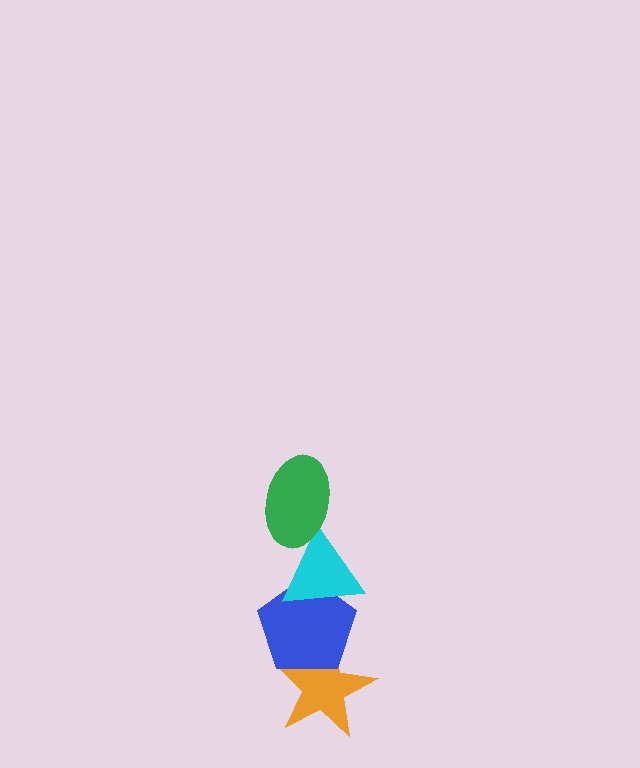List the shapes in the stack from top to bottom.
From top to bottom: the green ellipse, the cyan triangle, the blue pentagon, the orange star.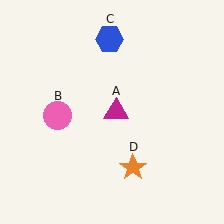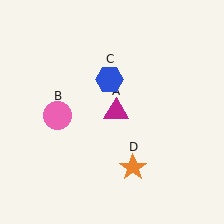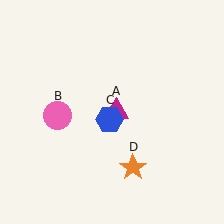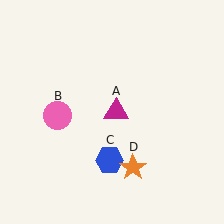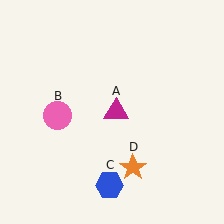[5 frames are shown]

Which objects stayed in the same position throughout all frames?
Magenta triangle (object A) and pink circle (object B) and orange star (object D) remained stationary.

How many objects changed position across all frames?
1 object changed position: blue hexagon (object C).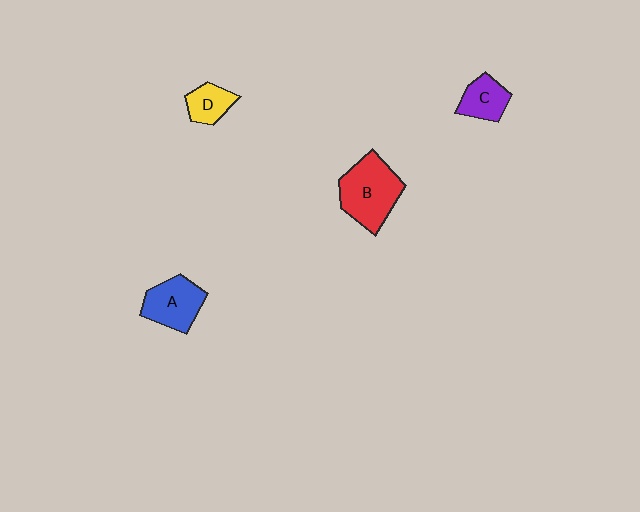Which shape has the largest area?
Shape B (red).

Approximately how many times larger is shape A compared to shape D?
Approximately 1.6 times.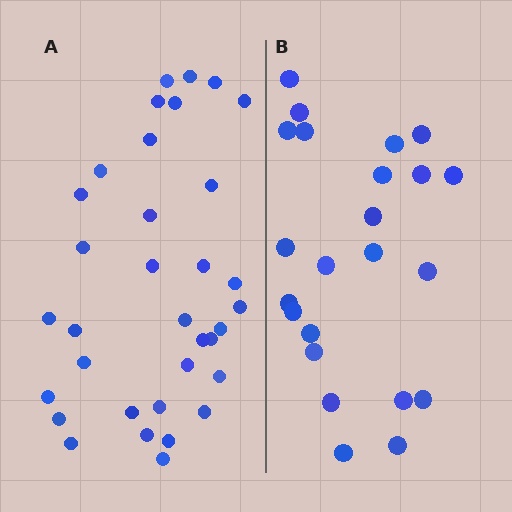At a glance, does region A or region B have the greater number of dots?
Region A (the left region) has more dots.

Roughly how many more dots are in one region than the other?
Region A has roughly 12 or so more dots than region B.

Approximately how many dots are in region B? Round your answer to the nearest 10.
About 20 dots. (The exact count is 23, which rounds to 20.)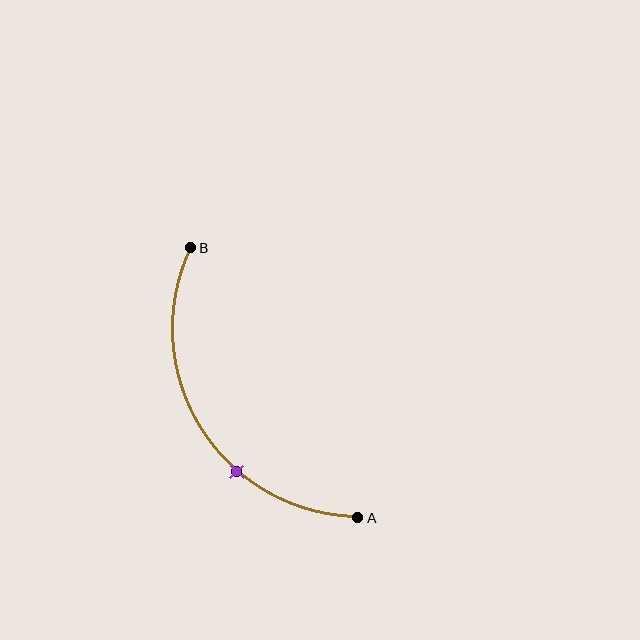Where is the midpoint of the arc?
The arc midpoint is the point on the curve farthest from the straight line joining A and B. It sits to the left of that line.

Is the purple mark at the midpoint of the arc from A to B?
No. The purple mark lies on the arc but is closer to endpoint A. The arc midpoint would be at the point on the curve equidistant along the arc from both A and B.